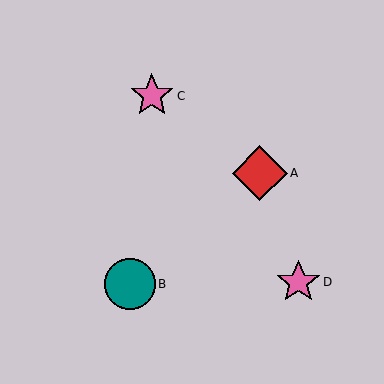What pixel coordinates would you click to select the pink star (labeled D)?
Click at (298, 282) to select the pink star D.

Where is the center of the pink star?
The center of the pink star is at (298, 282).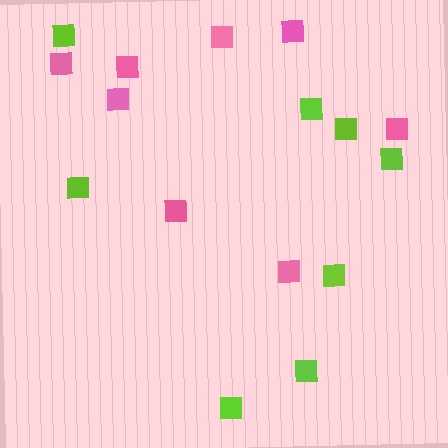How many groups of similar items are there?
There are 2 groups: one group of pink squares (8) and one group of lime squares (8).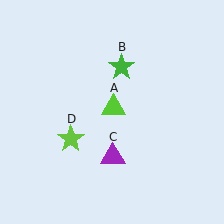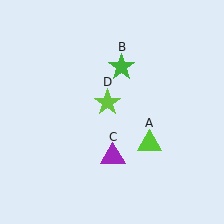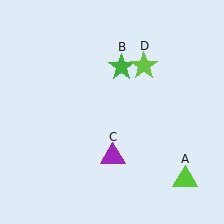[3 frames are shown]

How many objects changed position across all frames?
2 objects changed position: lime triangle (object A), lime star (object D).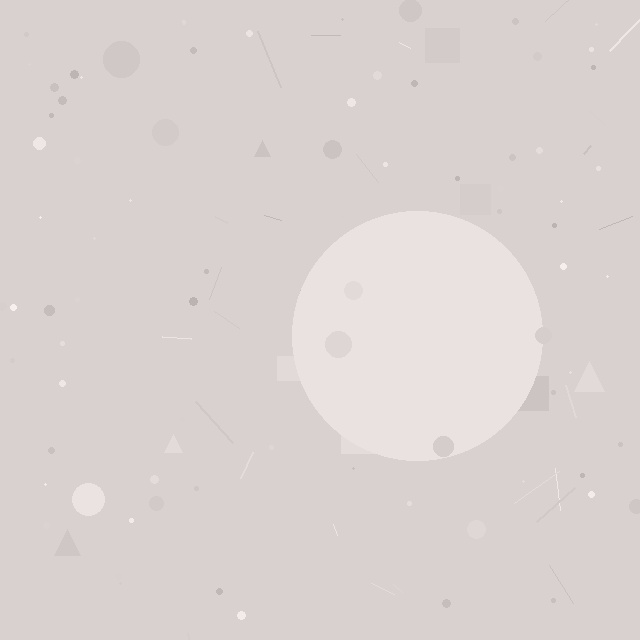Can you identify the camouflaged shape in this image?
The camouflaged shape is a circle.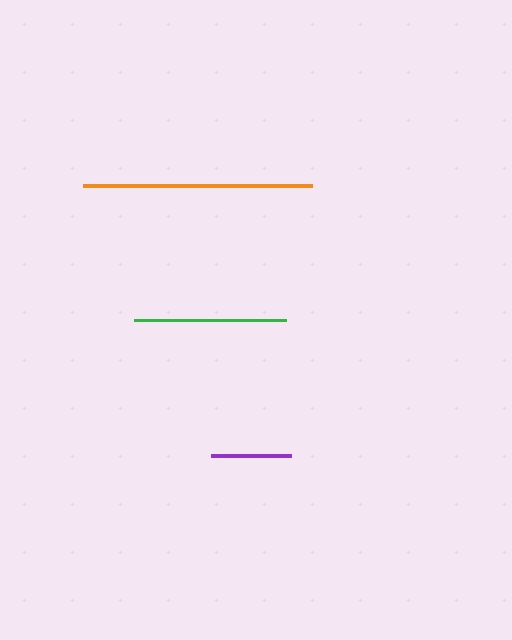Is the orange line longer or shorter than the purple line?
The orange line is longer than the purple line.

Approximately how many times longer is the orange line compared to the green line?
The orange line is approximately 1.5 times the length of the green line.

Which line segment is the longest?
The orange line is the longest at approximately 229 pixels.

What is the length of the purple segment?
The purple segment is approximately 81 pixels long.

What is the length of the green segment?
The green segment is approximately 152 pixels long.